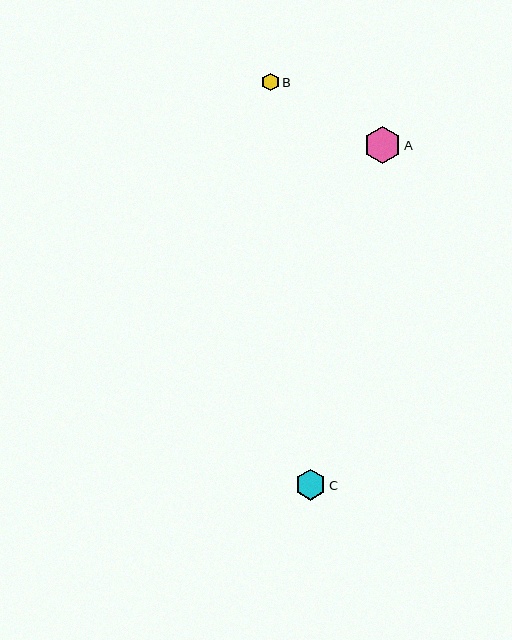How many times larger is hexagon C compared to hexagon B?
Hexagon C is approximately 1.8 times the size of hexagon B.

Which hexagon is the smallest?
Hexagon B is the smallest with a size of approximately 17 pixels.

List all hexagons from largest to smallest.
From largest to smallest: A, C, B.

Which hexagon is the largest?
Hexagon A is the largest with a size of approximately 37 pixels.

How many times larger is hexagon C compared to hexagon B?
Hexagon C is approximately 1.8 times the size of hexagon B.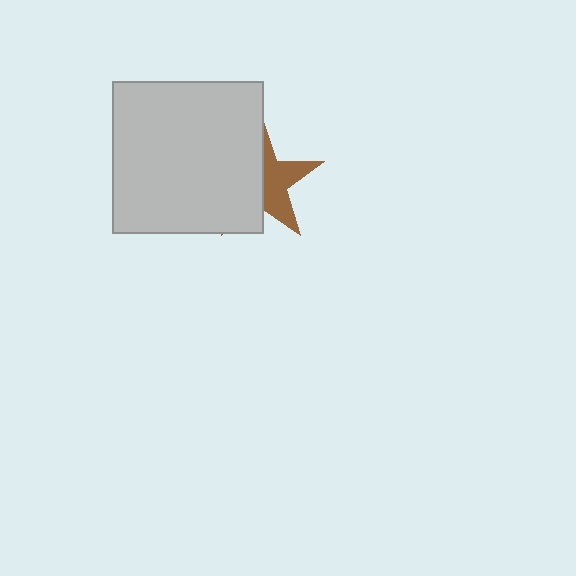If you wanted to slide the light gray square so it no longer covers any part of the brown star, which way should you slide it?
Slide it left — that is the most direct way to separate the two shapes.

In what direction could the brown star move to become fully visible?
The brown star could move right. That would shift it out from behind the light gray square entirely.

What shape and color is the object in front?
The object in front is a light gray square.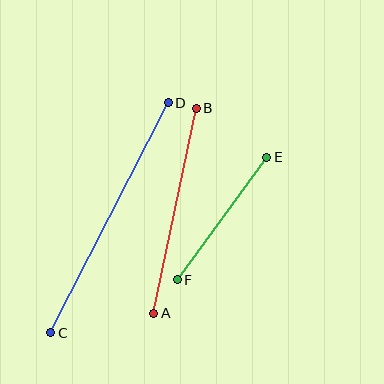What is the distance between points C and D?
The distance is approximately 258 pixels.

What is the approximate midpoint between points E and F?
The midpoint is at approximately (222, 218) pixels.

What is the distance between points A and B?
The distance is approximately 209 pixels.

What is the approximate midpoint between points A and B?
The midpoint is at approximately (175, 211) pixels.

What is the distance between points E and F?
The distance is approximately 152 pixels.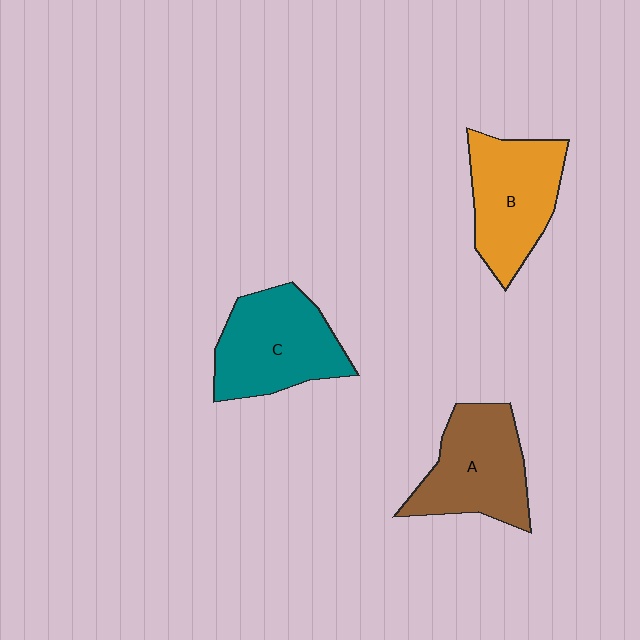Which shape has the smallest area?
Shape B (orange).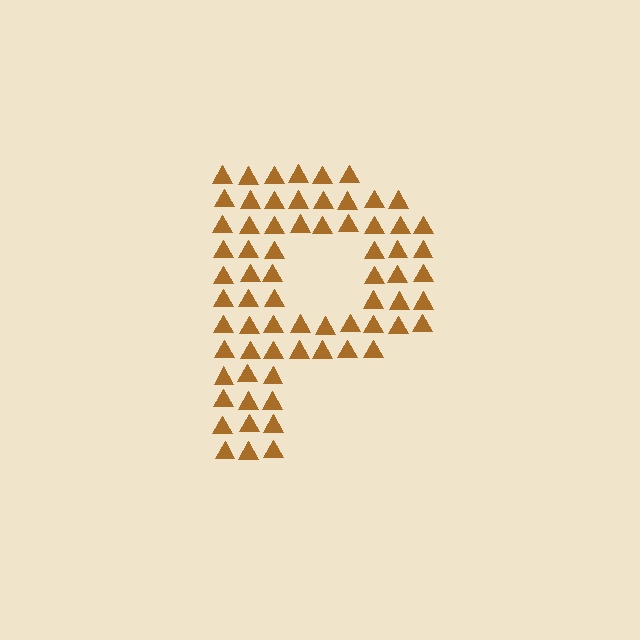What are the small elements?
The small elements are triangles.